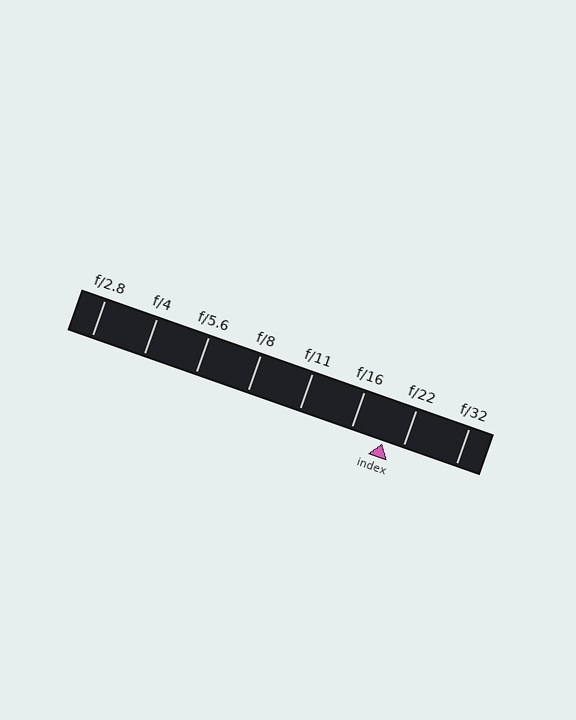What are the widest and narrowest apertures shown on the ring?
The widest aperture shown is f/2.8 and the narrowest is f/32.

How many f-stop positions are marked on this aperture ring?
There are 8 f-stop positions marked.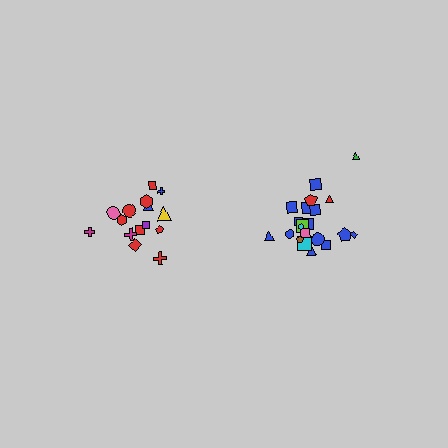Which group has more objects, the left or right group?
The right group.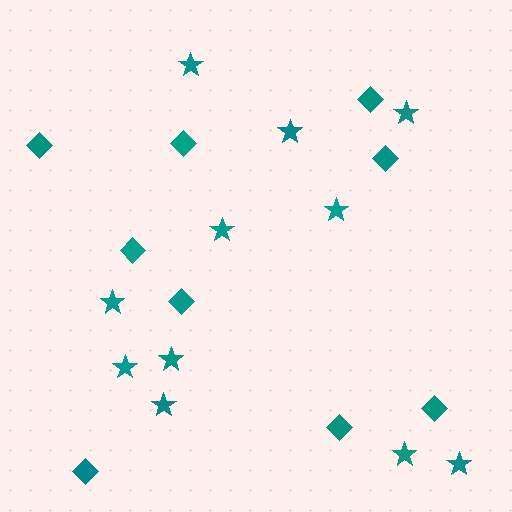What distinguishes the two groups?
There are 2 groups: one group of stars (11) and one group of diamonds (9).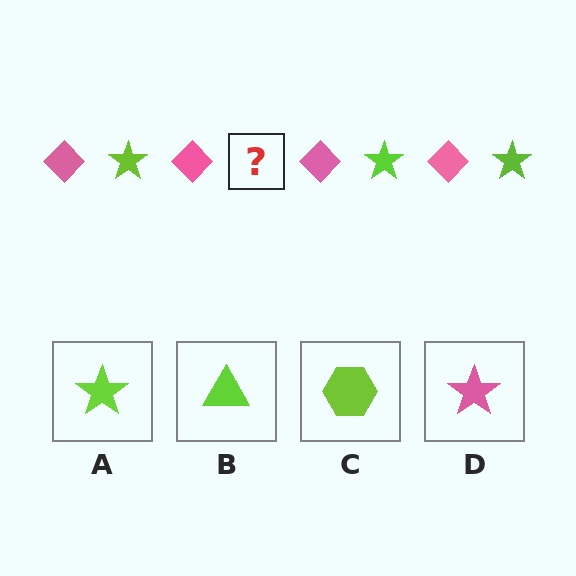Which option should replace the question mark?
Option A.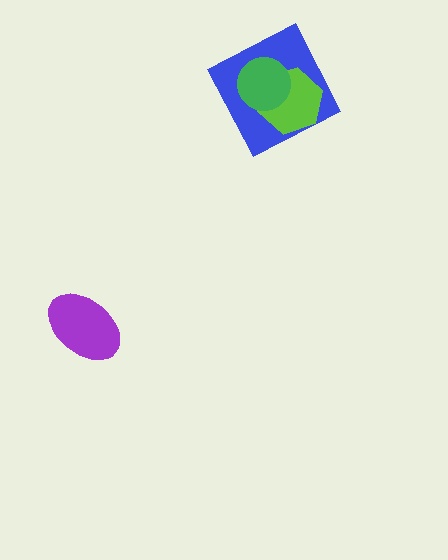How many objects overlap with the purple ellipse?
0 objects overlap with the purple ellipse.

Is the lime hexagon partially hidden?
Yes, it is partially covered by another shape.